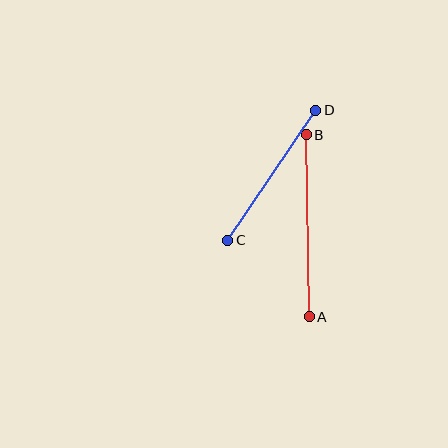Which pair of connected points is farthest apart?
Points A and B are farthest apart.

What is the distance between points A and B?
The distance is approximately 182 pixels.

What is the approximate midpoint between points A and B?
The midpoint is at approximately (308, 226) pixels.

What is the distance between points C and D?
The distance is approximately 157 pixels.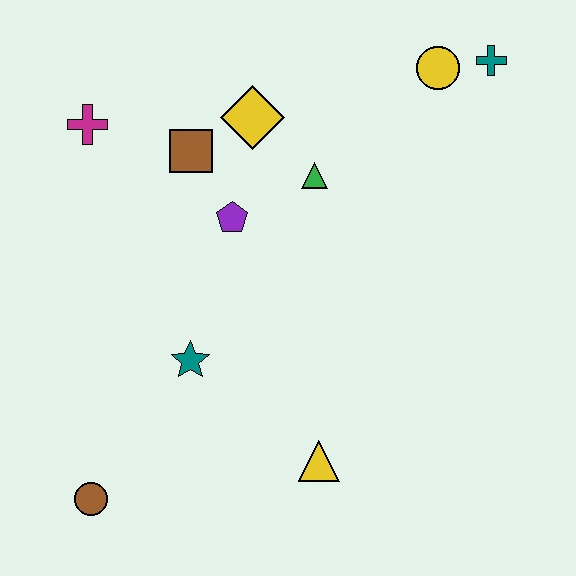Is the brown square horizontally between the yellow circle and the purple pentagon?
No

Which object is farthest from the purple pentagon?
The brown circle is farthest from the purple pentagon.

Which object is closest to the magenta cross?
The brown square is closest to the magenta cross.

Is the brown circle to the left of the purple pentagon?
Yes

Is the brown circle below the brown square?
Yes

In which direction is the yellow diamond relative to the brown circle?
The yellow diamond is above the brown circle.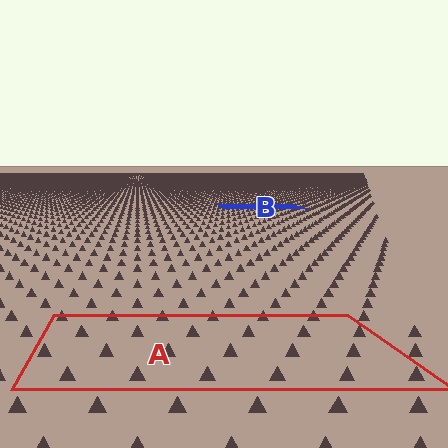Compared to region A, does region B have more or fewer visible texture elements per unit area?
Region B has more texture elements per unit area — they are packed more densely because it is farther away.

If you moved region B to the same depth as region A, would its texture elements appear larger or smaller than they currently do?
They would appear larger. At a closer depth, the same texture elements are projected at a bigger on-screen size.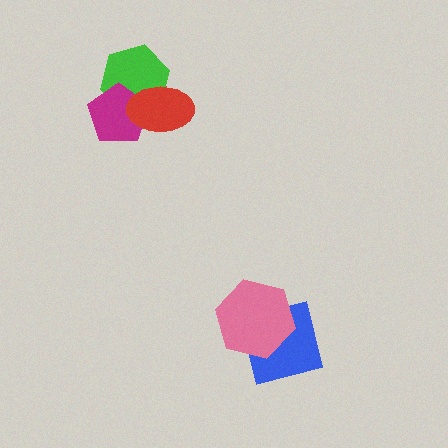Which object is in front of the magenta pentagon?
The red ellipse is in front of the magenta pentagon.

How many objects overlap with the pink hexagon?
1 object overlaps with the pink hexagon.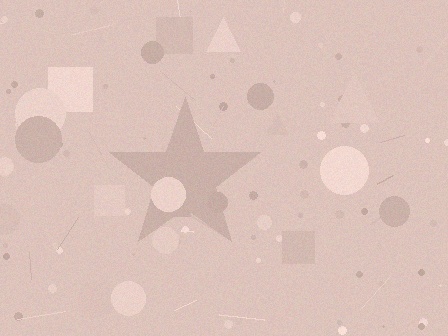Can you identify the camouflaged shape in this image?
The camouflaged shape is a star.